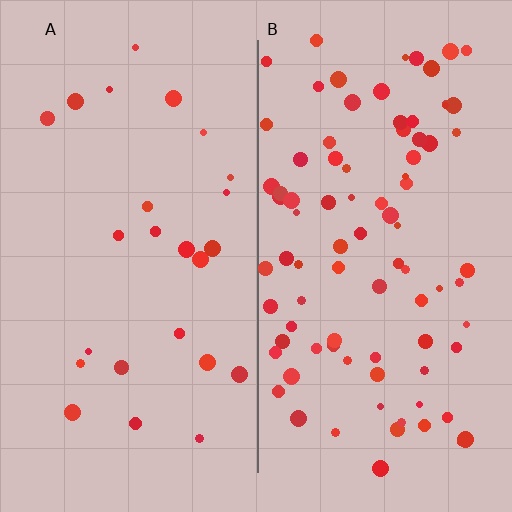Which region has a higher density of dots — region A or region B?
B (the right).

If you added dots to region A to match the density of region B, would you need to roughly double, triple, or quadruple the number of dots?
Approximately quadruple.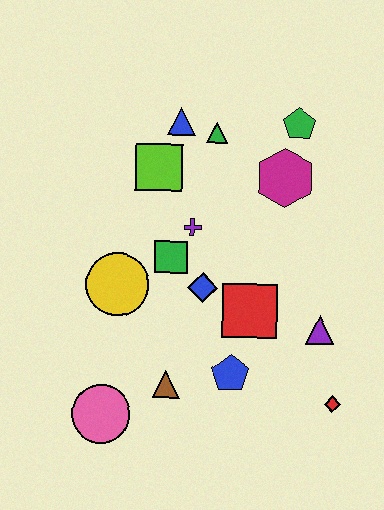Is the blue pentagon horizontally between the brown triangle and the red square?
Yes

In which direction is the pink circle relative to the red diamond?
The pink circle is to the left of the red diamond.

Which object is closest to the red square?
The blue diamond is closest to the red square.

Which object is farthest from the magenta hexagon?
The pink circle is farthest from the magenta hexagon.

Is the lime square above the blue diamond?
Yes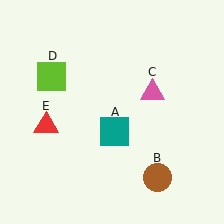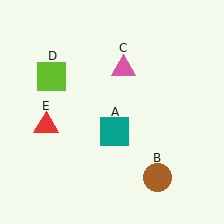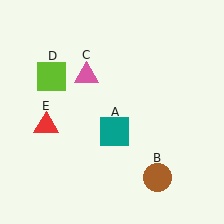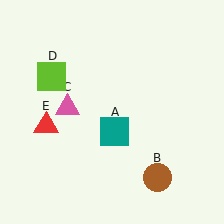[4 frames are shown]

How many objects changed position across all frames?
1 object changed position: pink triangle (object C).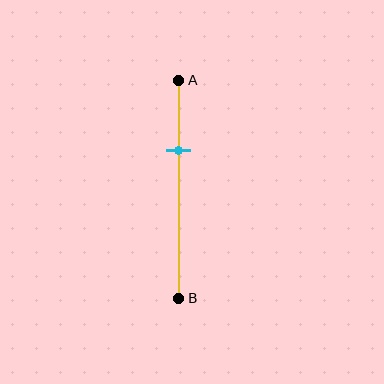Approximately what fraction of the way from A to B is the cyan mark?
The cyan mark is approximately 30% of the way from A to B.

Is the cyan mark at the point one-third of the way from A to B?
Yes, the mark is approximately at the one-third point.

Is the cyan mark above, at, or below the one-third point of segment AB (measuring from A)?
The cyan mark is approximately at the one-third point of segment AB.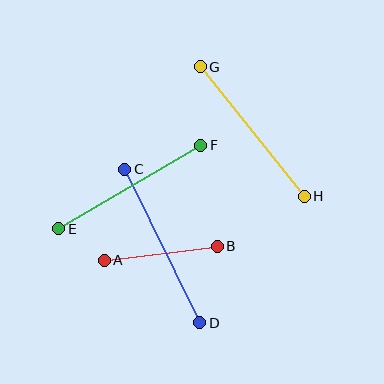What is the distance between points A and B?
The distance is approximately 114 pixels.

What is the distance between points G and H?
The distance is approximately 166 pixels.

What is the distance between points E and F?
The distance is approximately 165 pixels.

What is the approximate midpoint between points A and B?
The midpoint is at approximately (161, 253) pixels.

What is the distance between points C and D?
The distance is approximately 171 pixels.